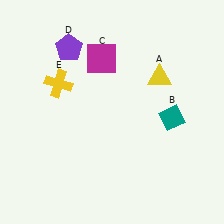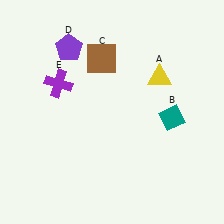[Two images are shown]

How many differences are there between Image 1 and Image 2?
There are 2 differences between the two images.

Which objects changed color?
C changed from magenta to brown. E changed from yellow to purple.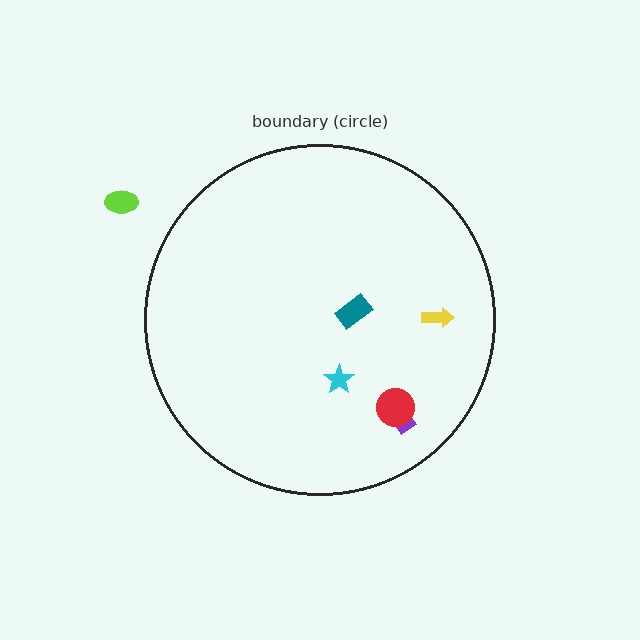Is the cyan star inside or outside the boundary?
Inside.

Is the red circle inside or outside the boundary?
Inside.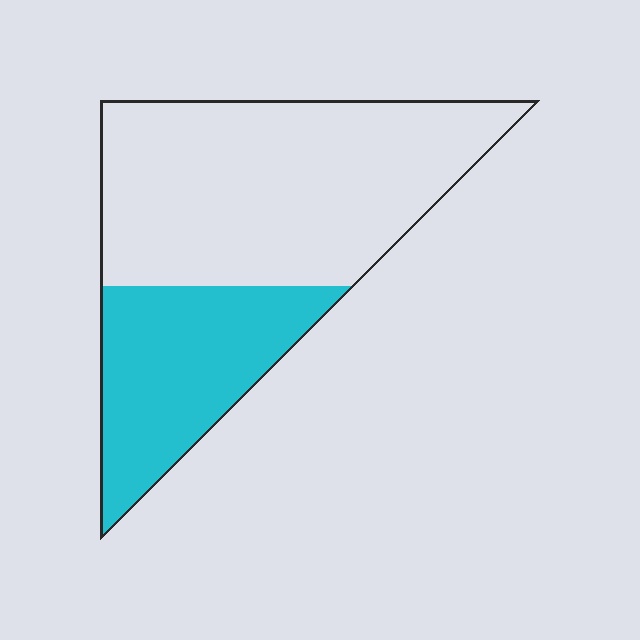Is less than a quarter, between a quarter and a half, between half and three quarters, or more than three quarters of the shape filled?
Between a quarter and a half.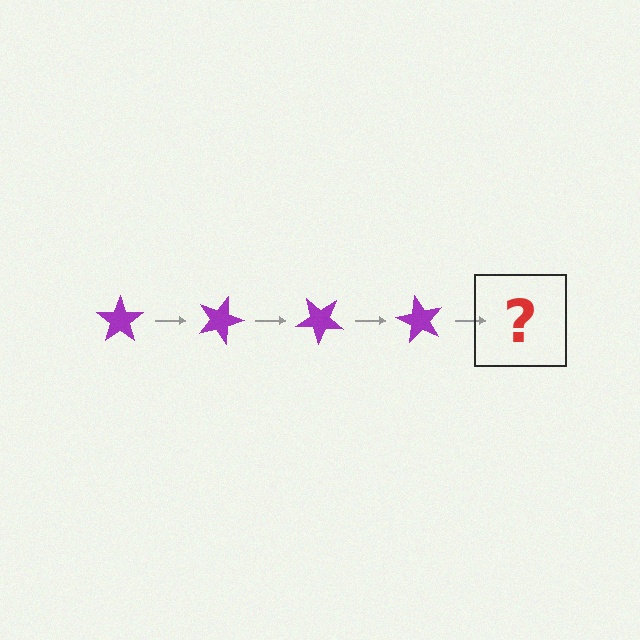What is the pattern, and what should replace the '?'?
The pattern is that the star rotates 20 degrees each step. The '?' should be a purple star rotated 80 degrees.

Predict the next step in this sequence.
The next step is a purple star rotated 80 degrees.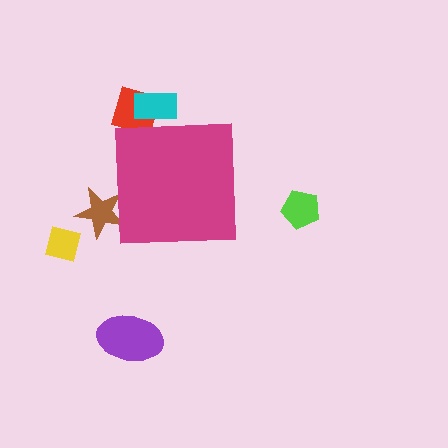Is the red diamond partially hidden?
Yes, the red diamond is partially hidden behind the magenta square.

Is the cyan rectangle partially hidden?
Yes, the cyan rectangle is partially hidden behind the magenta square.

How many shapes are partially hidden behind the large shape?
3 shapes are partially hidden.